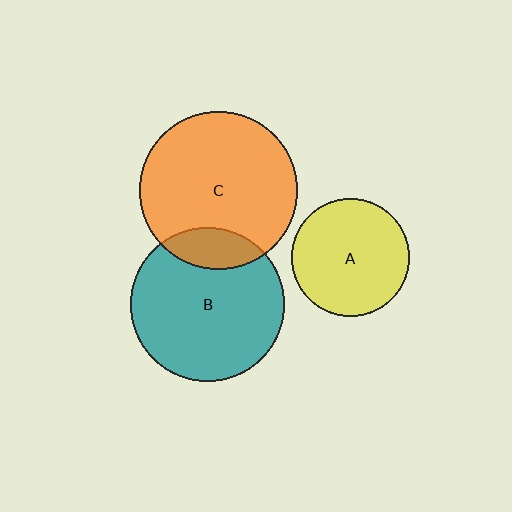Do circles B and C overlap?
Yes.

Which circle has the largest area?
Circle C (orange).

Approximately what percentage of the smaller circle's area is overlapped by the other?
Approximately 15%.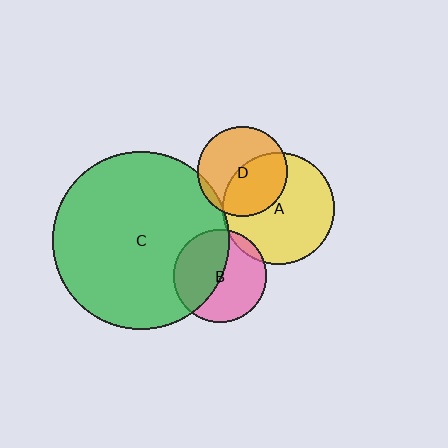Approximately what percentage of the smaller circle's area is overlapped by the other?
Approximately 45%.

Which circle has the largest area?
Circle C (green).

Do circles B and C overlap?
Yes.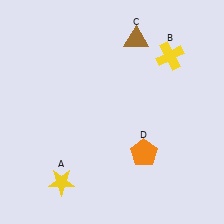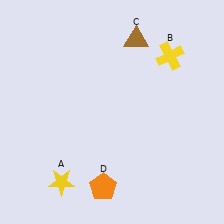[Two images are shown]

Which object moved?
The orange pentagon (D) moved left.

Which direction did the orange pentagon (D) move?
The orange pentagon (D) moved left.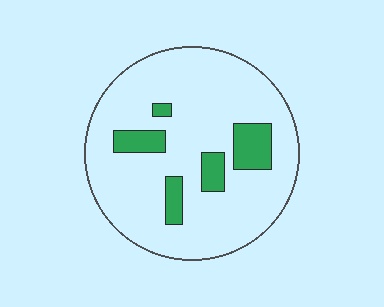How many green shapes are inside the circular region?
5.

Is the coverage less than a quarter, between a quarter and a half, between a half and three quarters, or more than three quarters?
Less than a quarter.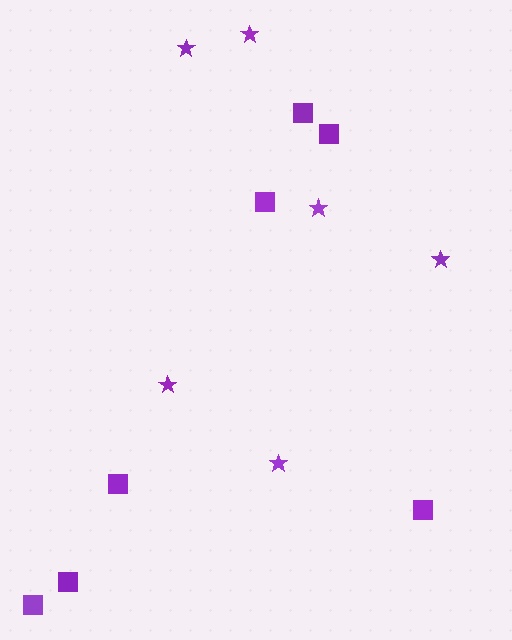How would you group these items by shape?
There are 2 groups: one group of squares (7) and one group of stars (6).